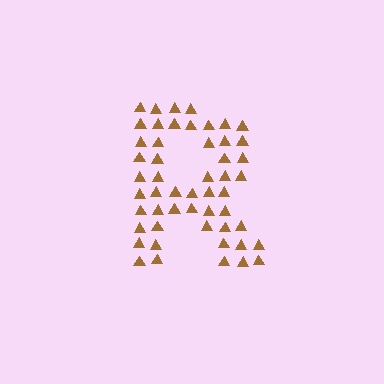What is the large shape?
The large shape is the letter R.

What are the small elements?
The small elements are triangles.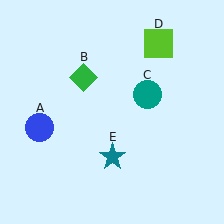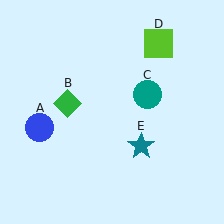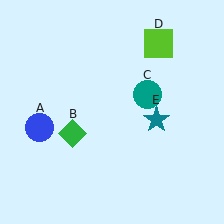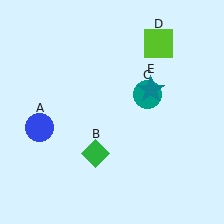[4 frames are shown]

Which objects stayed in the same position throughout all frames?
Blue circle (object A) and teal circle (object C) and lime square (object D) remained stationary.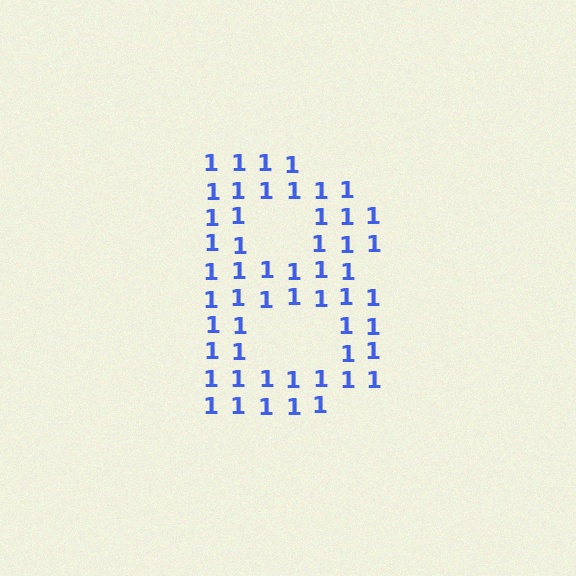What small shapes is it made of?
It is made of small digit 1's.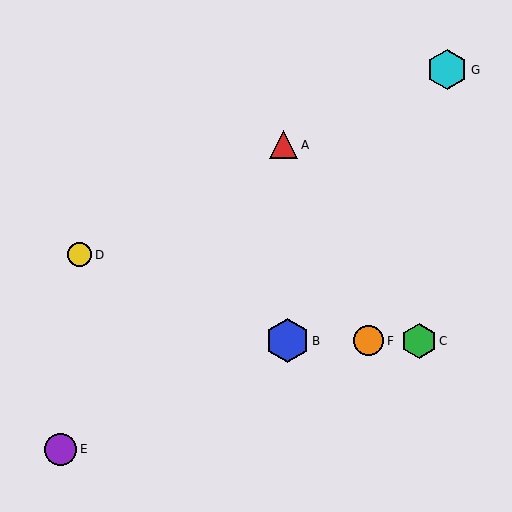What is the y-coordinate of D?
Object D is at y≈255.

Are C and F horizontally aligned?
Yes, both are at y≈341.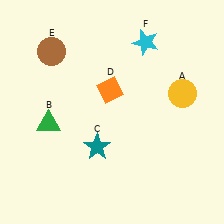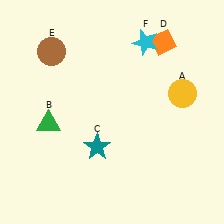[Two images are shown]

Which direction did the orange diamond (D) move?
The orange diamond (D) moved right.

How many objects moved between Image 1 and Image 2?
1 object moved between the two images.